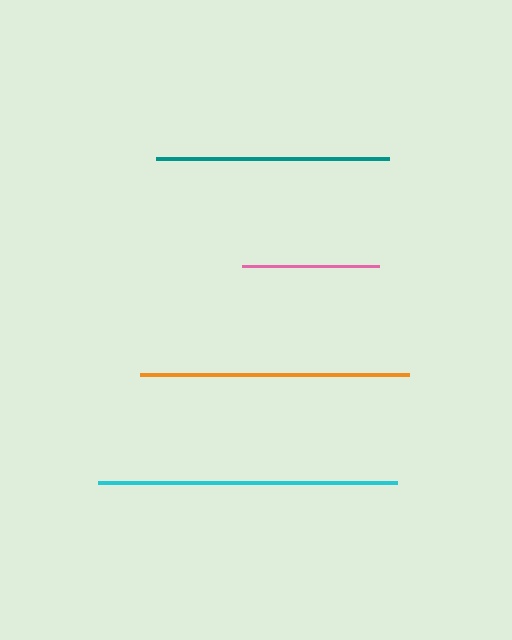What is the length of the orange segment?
The orange segment is approximately 269 pixels long.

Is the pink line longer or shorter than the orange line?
The orange line is longer than the pink line.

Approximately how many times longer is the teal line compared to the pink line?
The teal line is approximately 1.7 times the length of the pink line.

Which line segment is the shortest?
The pink line is the shortest at approximately 137 pixels.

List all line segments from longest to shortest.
From longest to shortest: cyan, orange, teal, pink.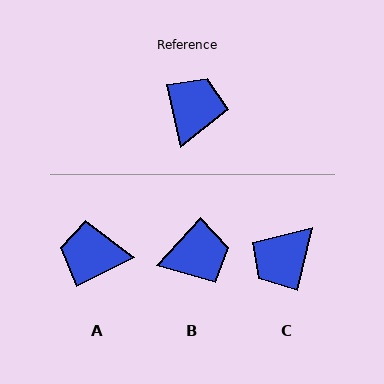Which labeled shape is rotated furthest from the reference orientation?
C, about 155 degrees away.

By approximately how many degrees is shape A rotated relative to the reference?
Approximately 104 degrees counter-clockwise.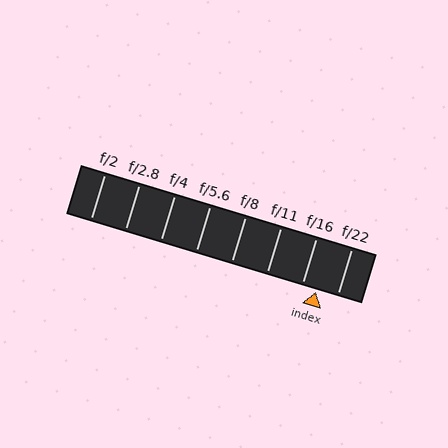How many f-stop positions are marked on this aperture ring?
There are 8 f-stop positions marked.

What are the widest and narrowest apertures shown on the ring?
The widest aperture shown is f/2 and the narrowest is f/22.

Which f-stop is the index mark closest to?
The index mark is closest to f/16.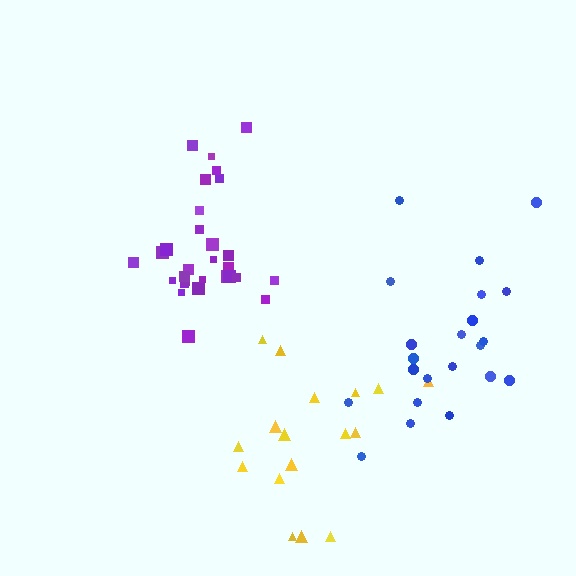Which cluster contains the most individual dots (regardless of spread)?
Purple (29).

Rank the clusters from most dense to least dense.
purple, blue, yellow.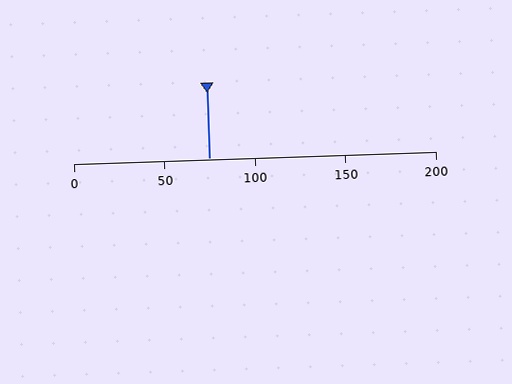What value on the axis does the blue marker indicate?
The marker indicates approximately 75.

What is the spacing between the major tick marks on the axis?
The major ticks are spaced 50 apart.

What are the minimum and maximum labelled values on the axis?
The axis runs from 0 to 200.